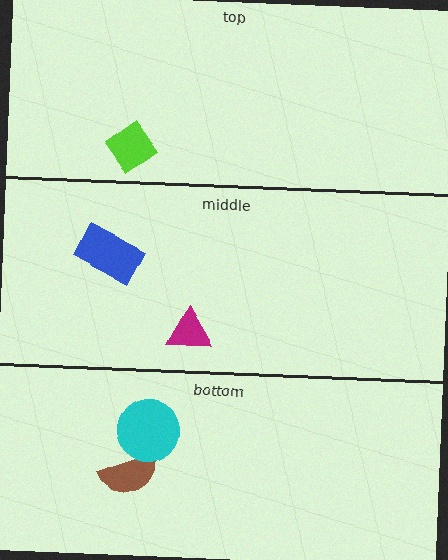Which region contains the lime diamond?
The top region.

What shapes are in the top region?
The lime diamond.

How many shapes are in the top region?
1.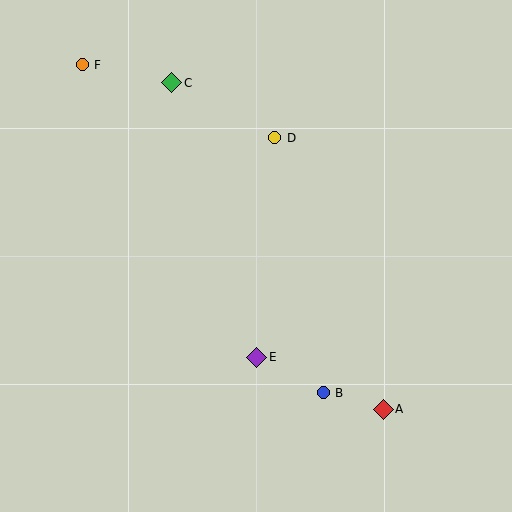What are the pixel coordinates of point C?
Point C is at (172, 83).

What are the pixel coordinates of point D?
Point D is at (275, 138).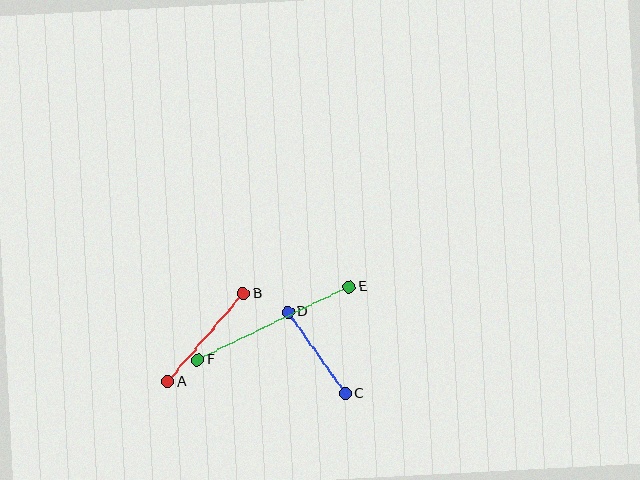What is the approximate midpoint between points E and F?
The midpoint is at approximately (274, 323) pixels.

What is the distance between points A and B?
The distance is approximately 116 pixels.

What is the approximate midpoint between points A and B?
The midpoint is at approximately (206, 338) pixels.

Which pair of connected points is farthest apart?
Points E and F are farthest apart.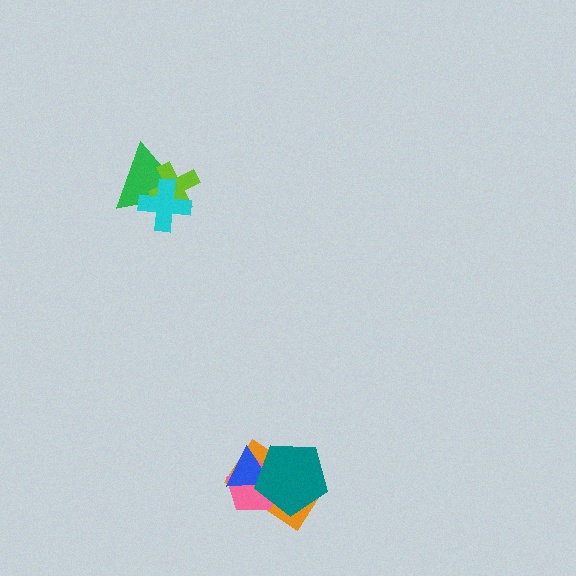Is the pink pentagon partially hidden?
Yes, it is partially covered by another shape.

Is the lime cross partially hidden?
Yes, it is partially covered by another shape.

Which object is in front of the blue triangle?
The teal pentagon is in front of the blue triangle.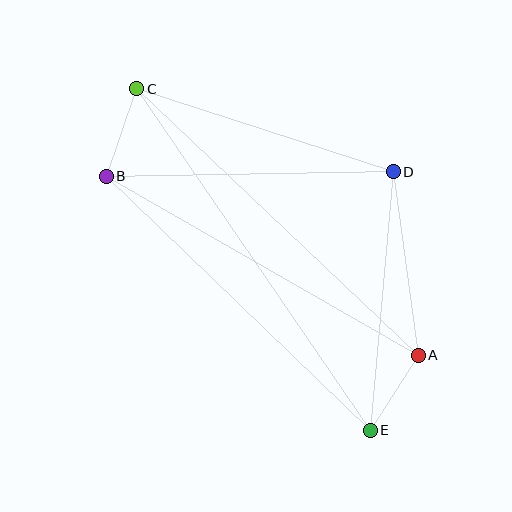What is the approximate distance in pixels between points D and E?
The distance between D and E is approximately 259 pixels.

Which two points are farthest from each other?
Points C and E are farthest from each other.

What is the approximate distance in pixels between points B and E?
The distance between B and E is approximately 367 pixels.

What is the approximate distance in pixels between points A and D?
The distance between A and D is approximately 185 pixels.